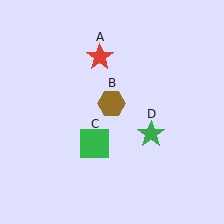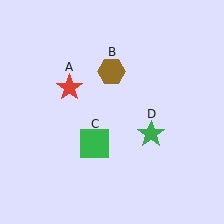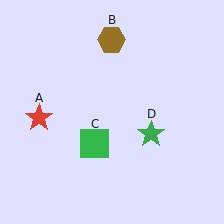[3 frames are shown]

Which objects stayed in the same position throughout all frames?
Green square (object C) and green star (object D) remained stationary.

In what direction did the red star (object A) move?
The red star (object A) moved down and to the left.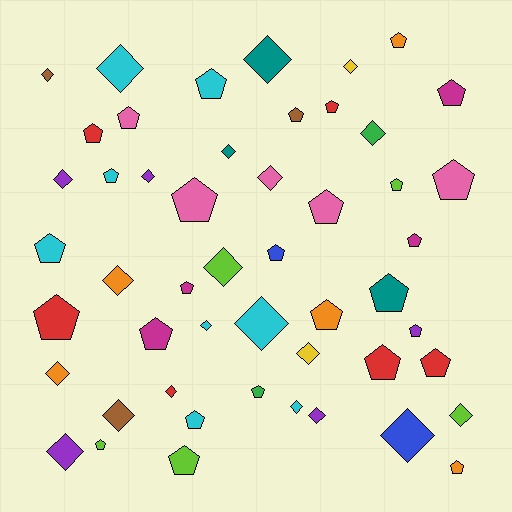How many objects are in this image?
There are 50 objects.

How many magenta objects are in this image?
There are 4 magenta objects.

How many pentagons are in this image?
There are 28 pentagons.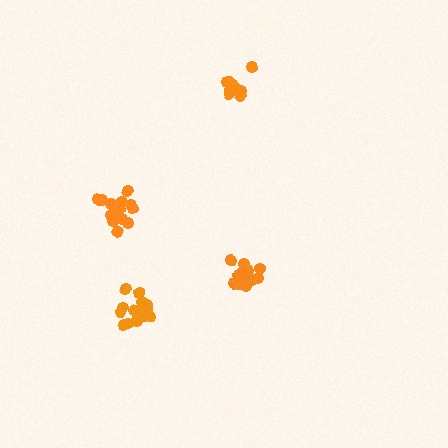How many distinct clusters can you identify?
There are 4 distinct clusters.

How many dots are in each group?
Group 1: 14 dots, Group 2: 18 dots, Group 3: 16 dots, Group 4: 13 dots (61 total).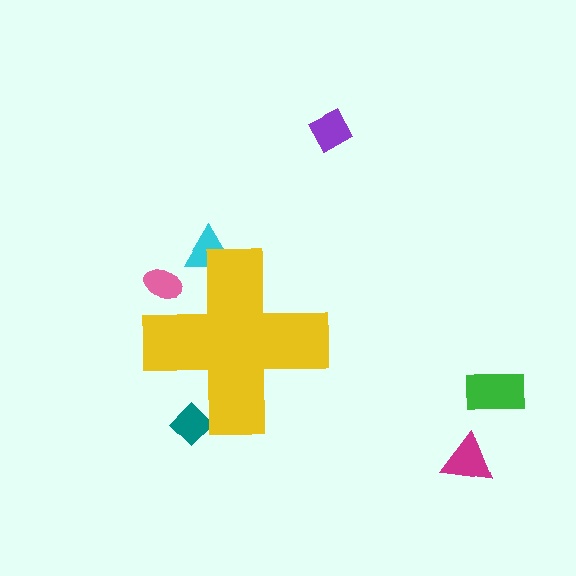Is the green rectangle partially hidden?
No, the green rectangle is fully visible.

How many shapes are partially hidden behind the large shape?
3 shapes are partially hidden.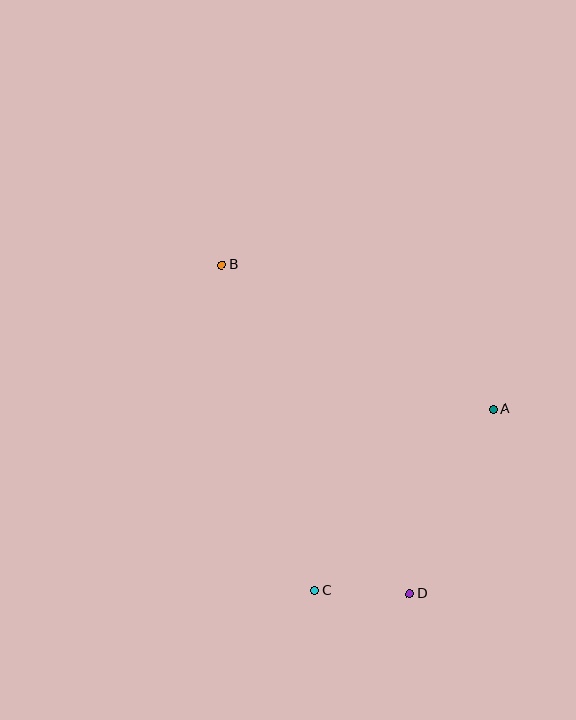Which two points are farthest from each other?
Points B and D are farthest from each other.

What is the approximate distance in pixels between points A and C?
The distance between A and C is approximately 254 pixels.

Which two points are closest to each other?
Points C and D are closest to each other.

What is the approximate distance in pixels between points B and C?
The distance between B and C is approximately 338 pixels.